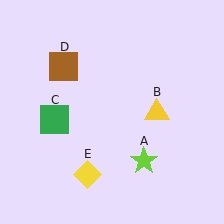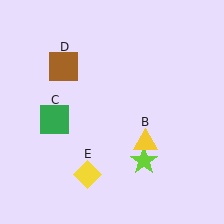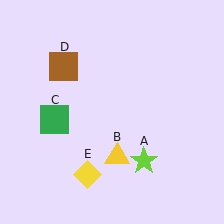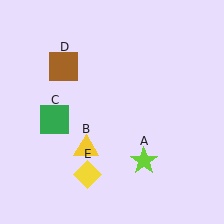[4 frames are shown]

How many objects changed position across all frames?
1 object changed position: yellow triangle (object B).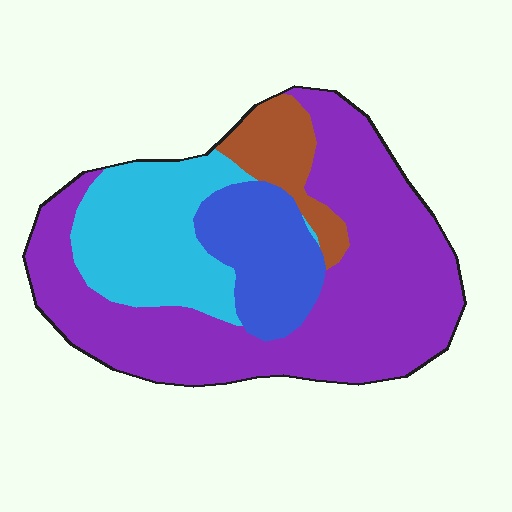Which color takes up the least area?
Brown, at roughly 10%.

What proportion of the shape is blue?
Blue covers 15% of the shape.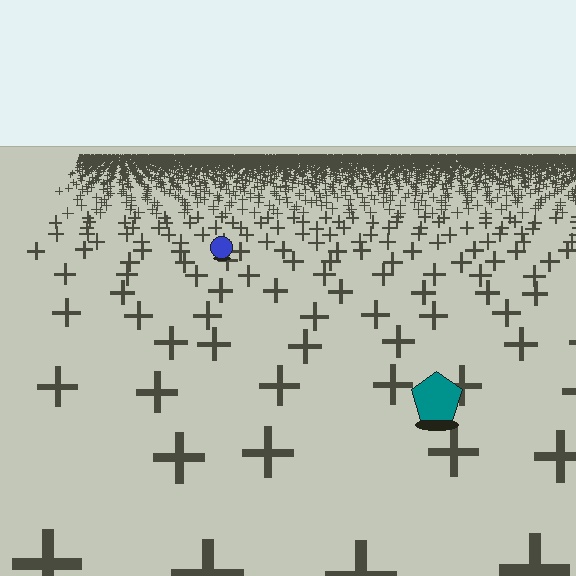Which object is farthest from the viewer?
The blue circle is farthest from the viewer. It appears smaller and the ground texture around it is denser.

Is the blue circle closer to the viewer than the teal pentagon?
No. The teal pentagon is closer — you can tell from the texture gradient: the ground texture is coarser near it.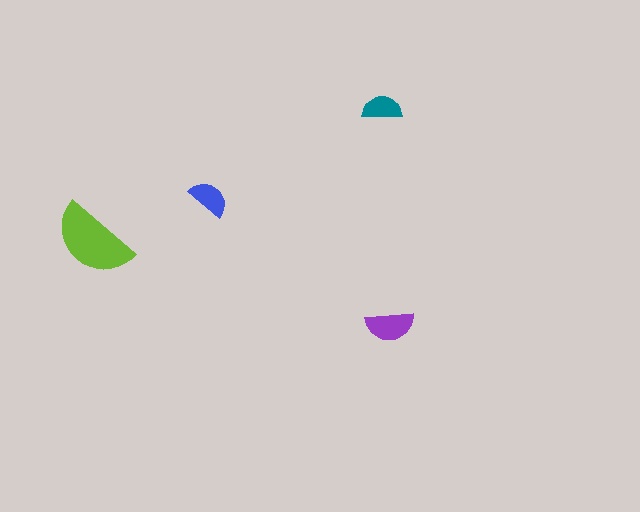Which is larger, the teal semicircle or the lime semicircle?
The lime one.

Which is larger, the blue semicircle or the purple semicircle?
The purple one.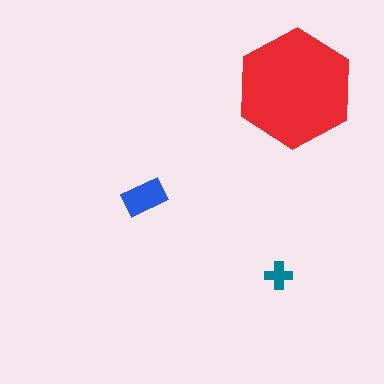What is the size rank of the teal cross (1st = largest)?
3rd.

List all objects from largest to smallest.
The red hexagon, the blue rectangle, the teal cross.